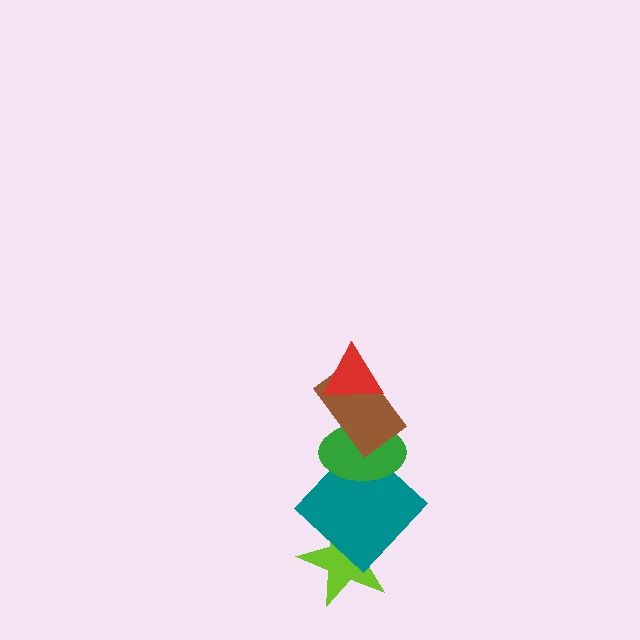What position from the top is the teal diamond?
The teal diamond is 4th from the top.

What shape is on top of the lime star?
The teal diamond is on top of the lime star.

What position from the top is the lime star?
The lime star is 5th from the top.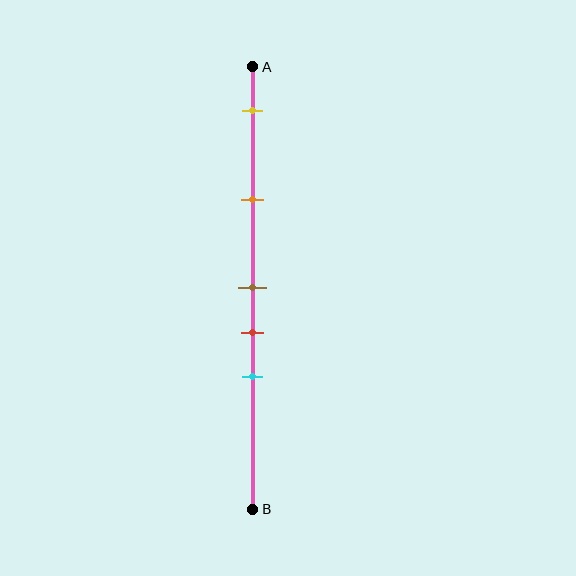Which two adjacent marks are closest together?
The brown and red marks are the closest adjacent pair.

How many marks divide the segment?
There are 5 marks dividing the segment.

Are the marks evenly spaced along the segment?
No, the marks are not evenly spaced.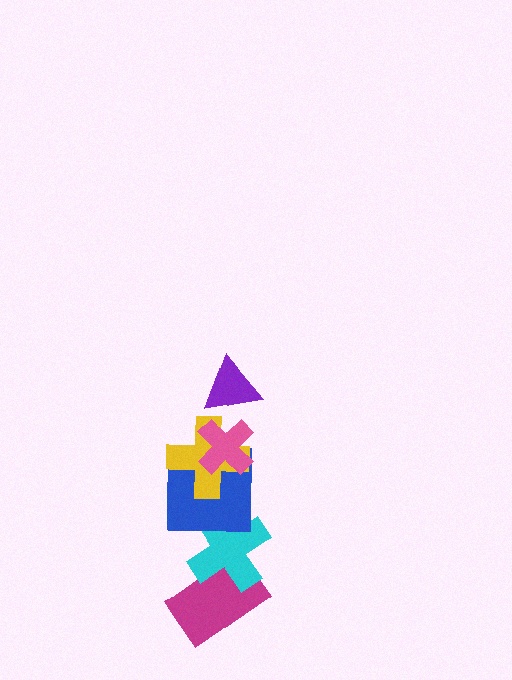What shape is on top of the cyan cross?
The blue square is on top of the cyan cross.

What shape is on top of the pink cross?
The purple triangle is on top of the pink cross.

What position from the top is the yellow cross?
The yellow cross is 3rd from the top.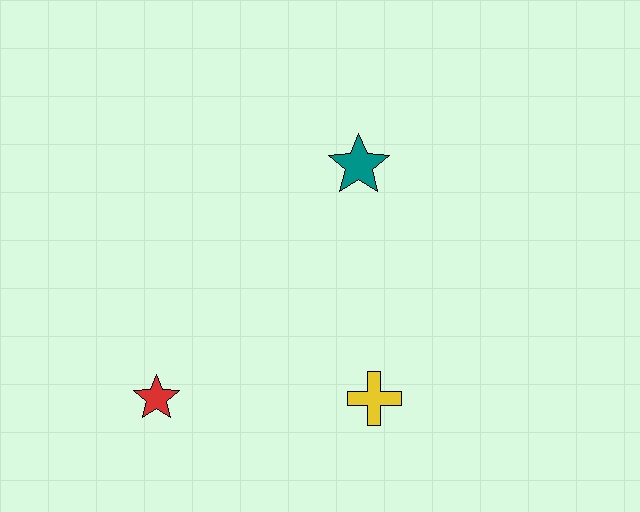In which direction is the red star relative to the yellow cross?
The red star is to the left of the yellow cross.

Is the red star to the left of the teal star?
Yes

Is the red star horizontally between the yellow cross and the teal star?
No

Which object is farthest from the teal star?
The red star is farthest from the teal star.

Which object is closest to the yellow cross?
The red star is closest to the yellow cross.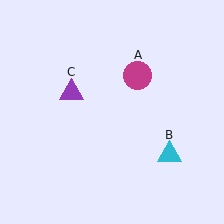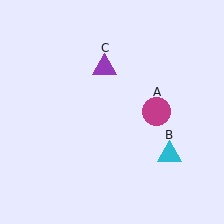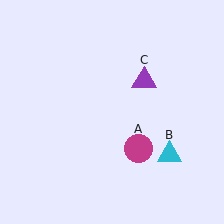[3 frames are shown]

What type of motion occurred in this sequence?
The magenta circle (object A), purple triangle (object C) rotated clockwise around the center of the scene.